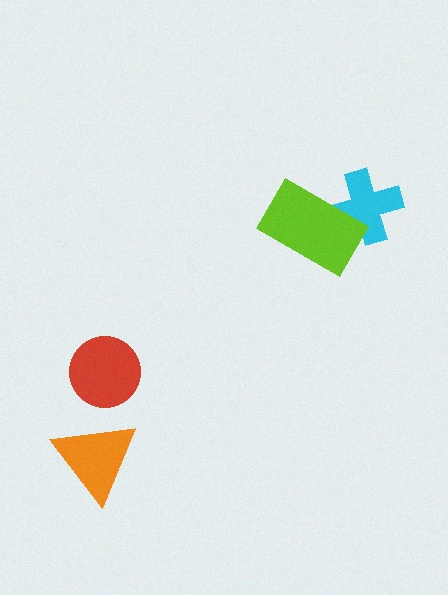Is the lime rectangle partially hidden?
No, no other shape covers it.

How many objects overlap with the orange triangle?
0 objects overlap with the orange triangle.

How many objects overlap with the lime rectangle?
1 object overlaps with the lime rectangle.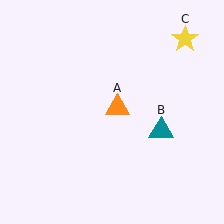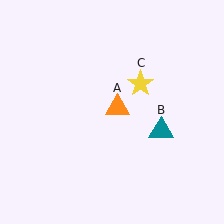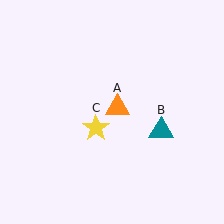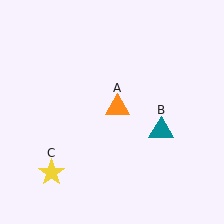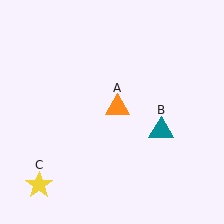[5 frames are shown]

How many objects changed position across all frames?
1 object changed position: yellow star (object C).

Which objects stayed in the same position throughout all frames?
Orange triangle (object A) and teal triangle (object B) remained stationary.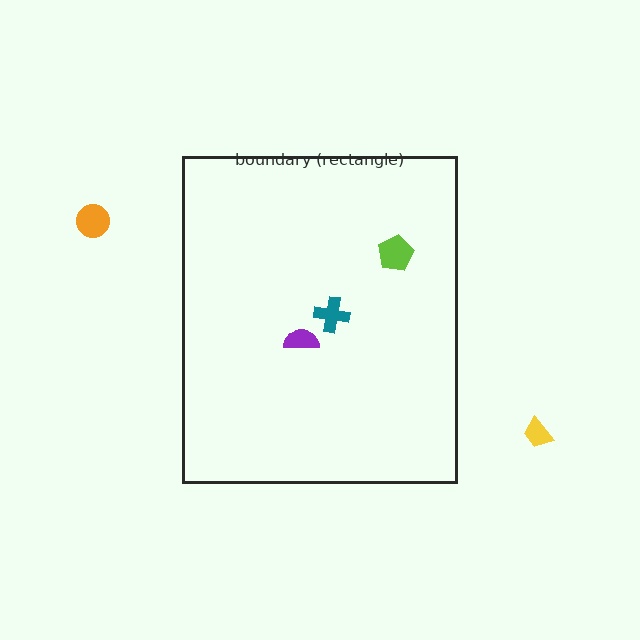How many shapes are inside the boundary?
3 inside, 2 outside.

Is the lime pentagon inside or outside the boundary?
Inside.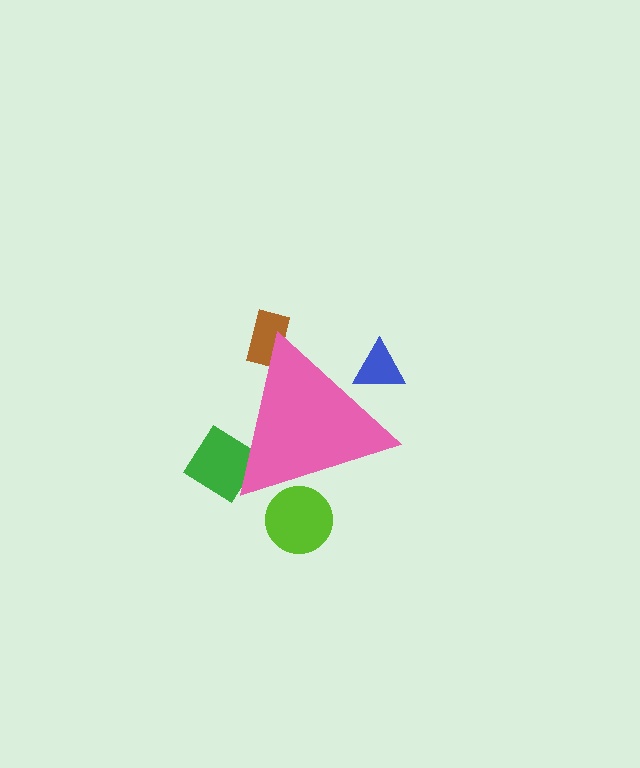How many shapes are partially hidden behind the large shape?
4 shapes are partially hidden.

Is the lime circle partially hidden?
Yes, the lime circle is partially hidden behind the pink triangle.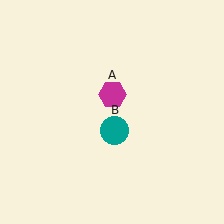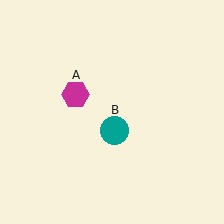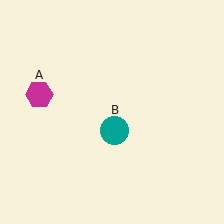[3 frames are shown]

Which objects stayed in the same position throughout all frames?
Teal circle (object B) remained stationary.